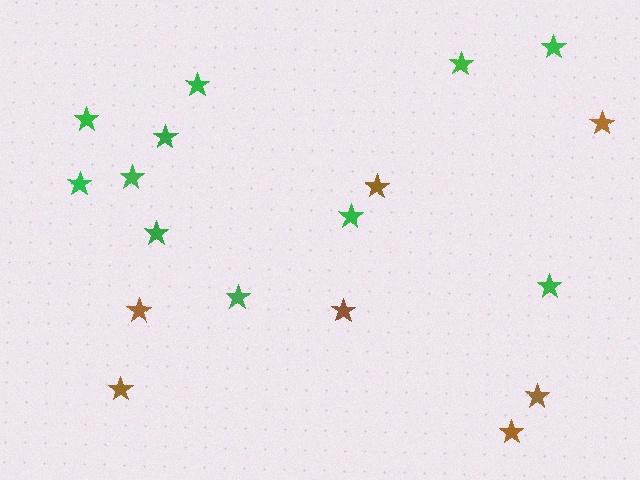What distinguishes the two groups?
There are 2 groups: one group of brown stars (7) and one group of green stars (11).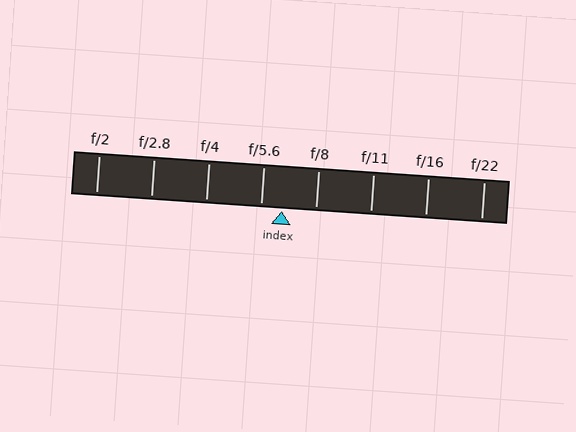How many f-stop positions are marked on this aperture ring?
There are 8 f-stop positions marked.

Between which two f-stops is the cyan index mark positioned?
The index mark is between f/5.6 and f/8.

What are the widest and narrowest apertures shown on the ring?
The widest aperture shown is f/2 and the narrowest is f/22.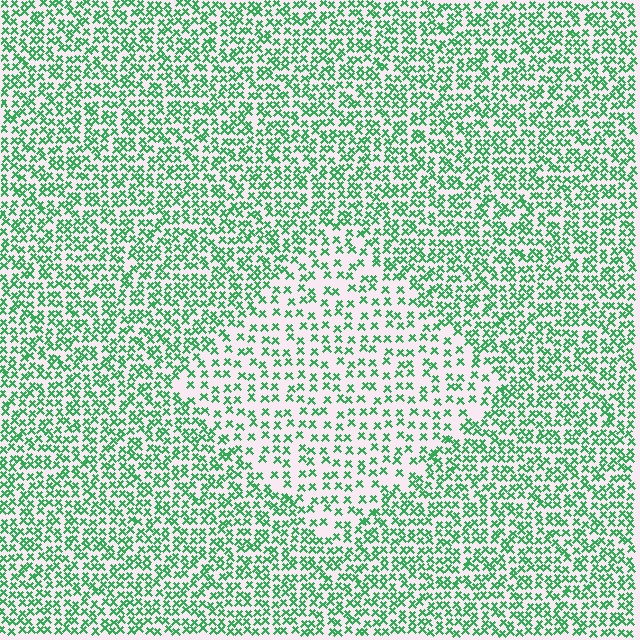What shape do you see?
I see a diamond.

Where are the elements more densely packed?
The elements are more densely packed outside the diamond boundary.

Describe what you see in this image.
The image contains small green elements arranged at two different densities. A diamond-shaped region is visible where the elements are less densely packed than the surrounding area.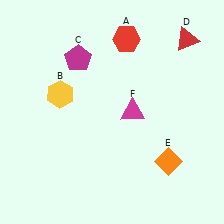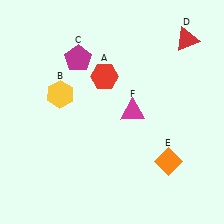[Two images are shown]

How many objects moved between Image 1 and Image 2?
1 object moved between the two images.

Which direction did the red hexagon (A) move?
The red hexagon (A) moved down.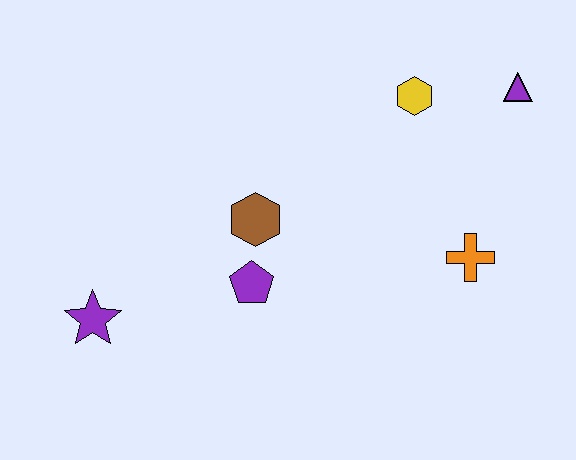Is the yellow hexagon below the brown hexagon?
No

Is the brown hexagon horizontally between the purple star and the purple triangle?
Yes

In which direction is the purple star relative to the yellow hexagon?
The purple star is to the left of the yellow hexagon.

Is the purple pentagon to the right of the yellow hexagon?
No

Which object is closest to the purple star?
The purple pentagon is closest to the purple star.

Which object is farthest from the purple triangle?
The purple star is farthest from the purple triangle.